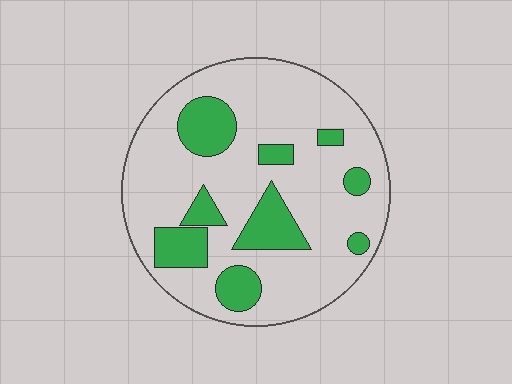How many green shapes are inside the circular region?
9.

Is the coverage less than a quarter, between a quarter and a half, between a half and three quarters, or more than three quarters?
Less than a quarter.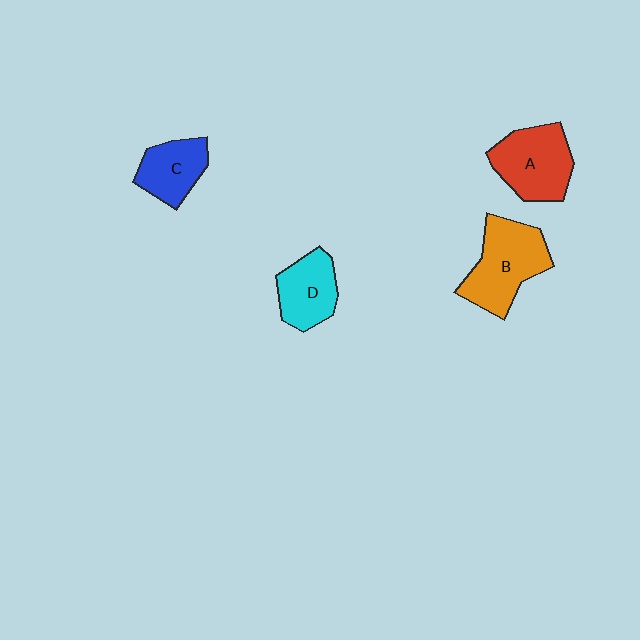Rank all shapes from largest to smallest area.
From largest to smallest: B (orange), A (red), D (cyan), C (blue).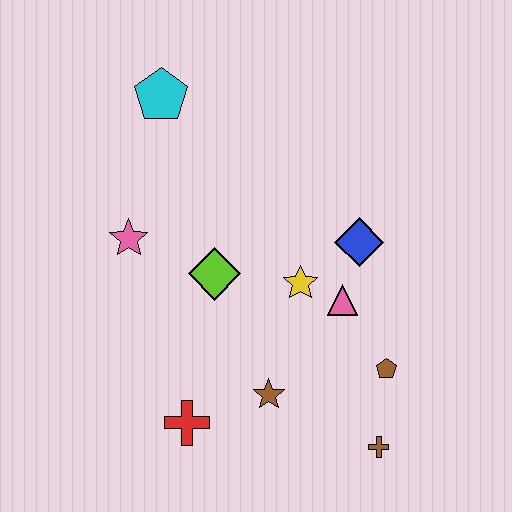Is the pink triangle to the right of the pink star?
Yes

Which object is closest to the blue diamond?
The pink triangle is closest to the blue diamond.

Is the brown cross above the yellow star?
No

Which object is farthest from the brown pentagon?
The cyan pentagon is farthest from the brown pentagon.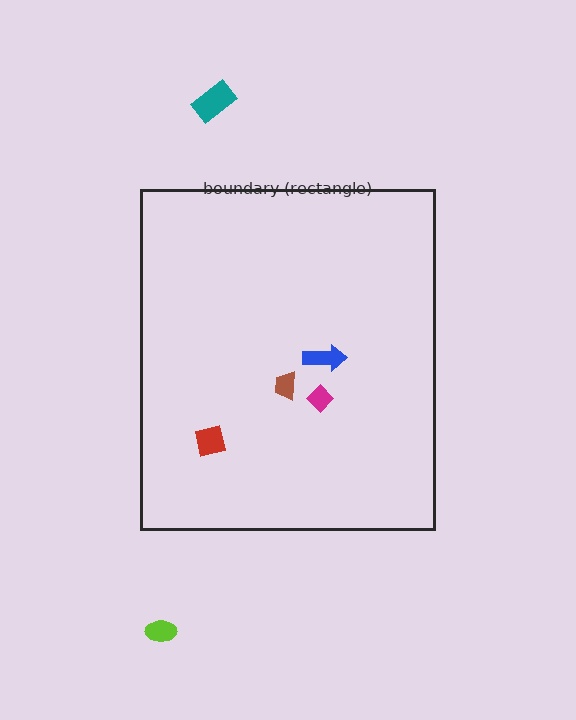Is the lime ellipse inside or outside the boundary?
Outside.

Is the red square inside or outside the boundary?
Inside.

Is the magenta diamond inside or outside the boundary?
Inside.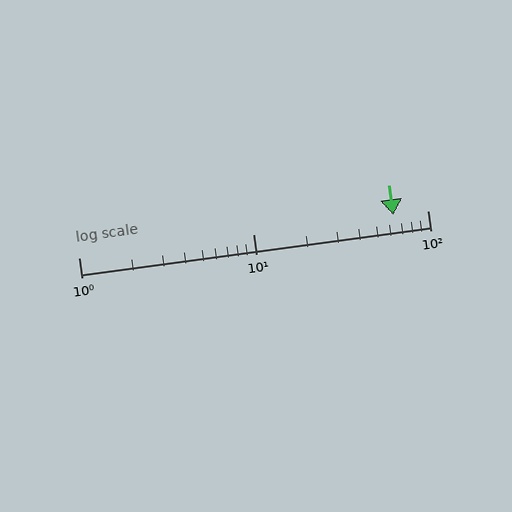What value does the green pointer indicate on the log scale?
The pointer indicates approximately 64.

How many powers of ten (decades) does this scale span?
The scale spans 2 decades, from 1 to 100.